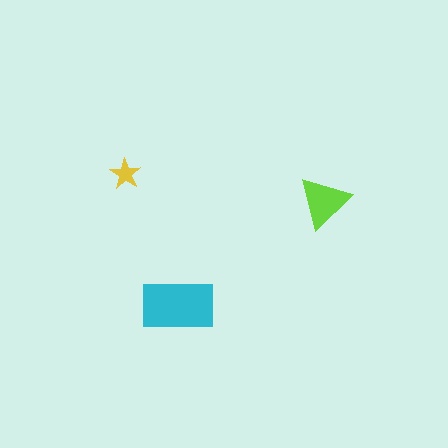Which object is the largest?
The cyan rectangle.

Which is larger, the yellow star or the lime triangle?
The lime triangle.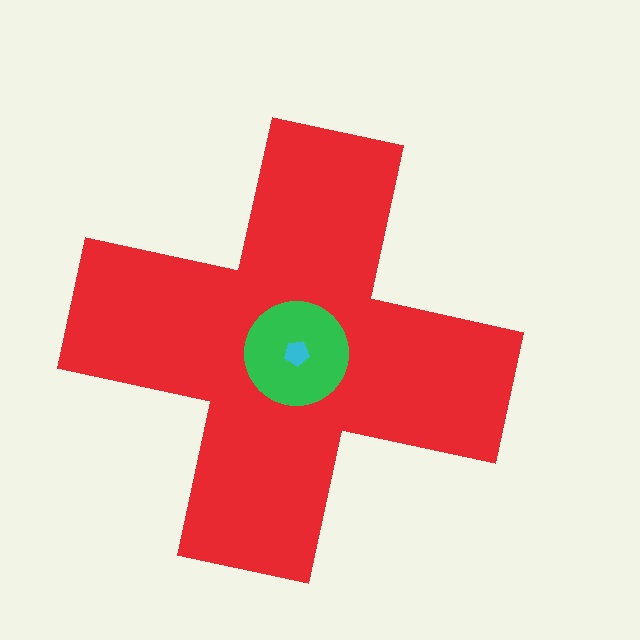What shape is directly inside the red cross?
The green circle.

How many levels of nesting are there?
3.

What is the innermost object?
The cyan pentagon.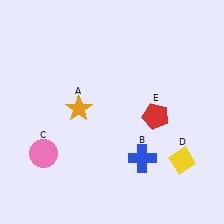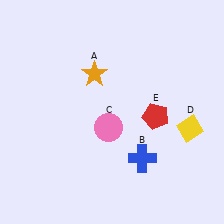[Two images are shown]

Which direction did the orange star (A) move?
The orange star (A) moved up.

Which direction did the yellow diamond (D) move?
The yellow diamond (D) moved up.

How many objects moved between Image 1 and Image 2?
3 objects moved between the two images.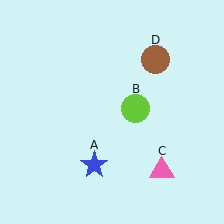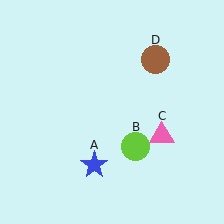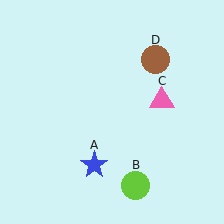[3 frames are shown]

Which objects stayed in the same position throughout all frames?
Blue star (object A) and brown circle (object D) remained stationary.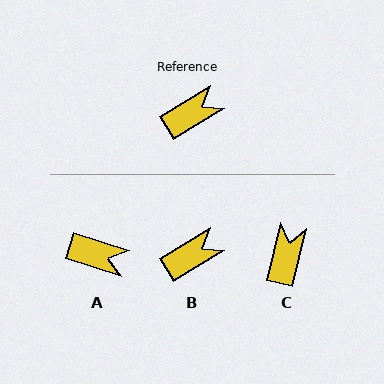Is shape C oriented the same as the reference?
No, it is off by about 44 degrees.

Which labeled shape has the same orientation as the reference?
B.